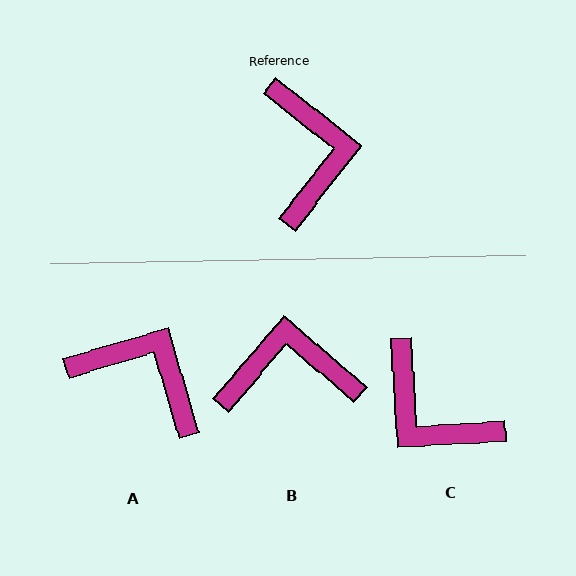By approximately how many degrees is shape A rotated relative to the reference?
Approximately 55 degrees counter-clockwise.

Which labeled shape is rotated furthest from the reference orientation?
C, about 139 degrees away.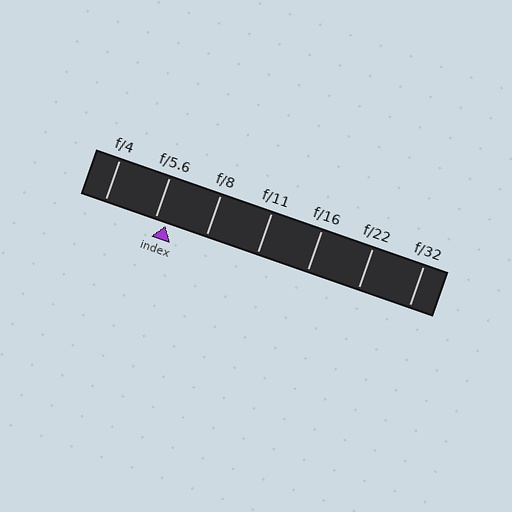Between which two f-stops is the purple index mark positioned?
The index mark is between f/5.6 and f/8.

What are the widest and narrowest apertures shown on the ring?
The widest aperture shown is f/4 and the narrowest is f/32.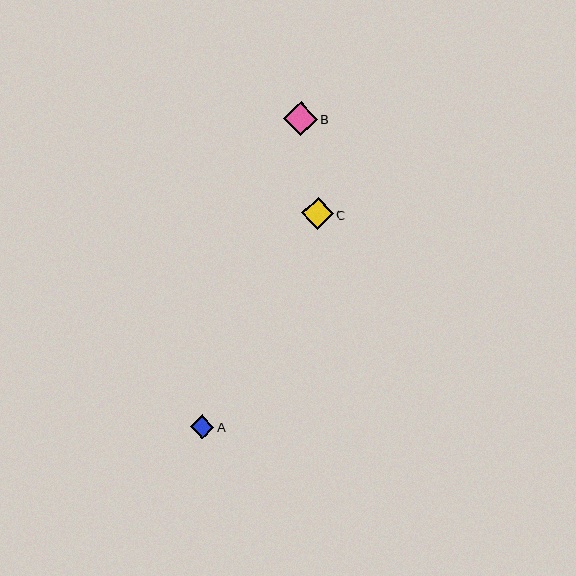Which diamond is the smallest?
Diamond A is the smallest with a size of approximately 24 pixels.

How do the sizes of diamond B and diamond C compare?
Diamond B and diamond C are approximately the same size.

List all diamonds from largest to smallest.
From largest to smallest: B, C, A.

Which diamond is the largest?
Diamond B is the largest with a size of approximately 34 pixels.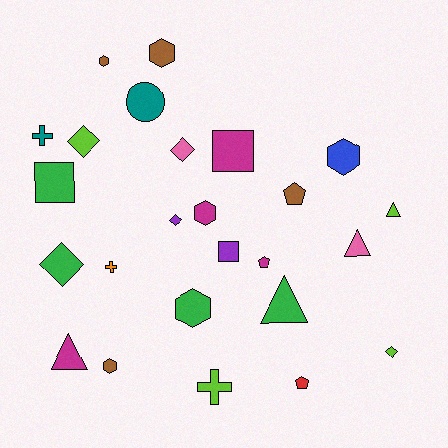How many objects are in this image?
There are 25 objects.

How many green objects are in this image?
There are 4 green objects.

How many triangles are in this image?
There are 4 triangles.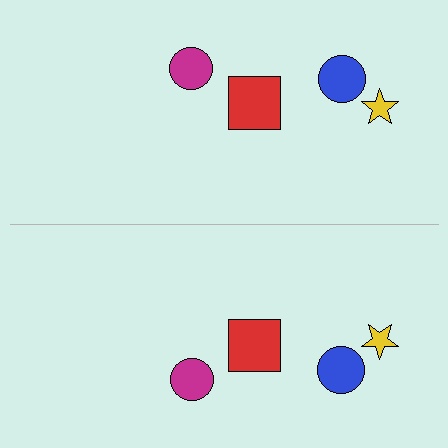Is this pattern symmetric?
Yes, this pattern has bilateral (reflection) symmetry.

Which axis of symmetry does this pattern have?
The pattern has a horizontal axis of symmetry running through the center of the image.